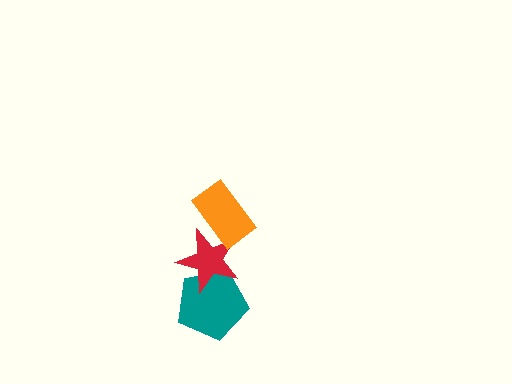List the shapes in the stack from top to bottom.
From top to bottom: the orange rectangle, the red star, the teal pentagon.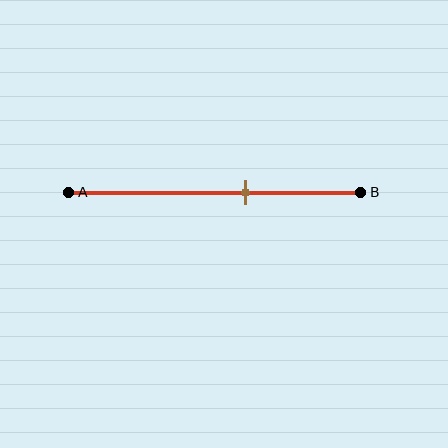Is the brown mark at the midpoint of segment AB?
No, the mark is at about 60% from A, not at the 50% midpoint.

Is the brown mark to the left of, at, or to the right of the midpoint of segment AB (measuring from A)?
The brown mark is to the right of the midpoint of segment AB.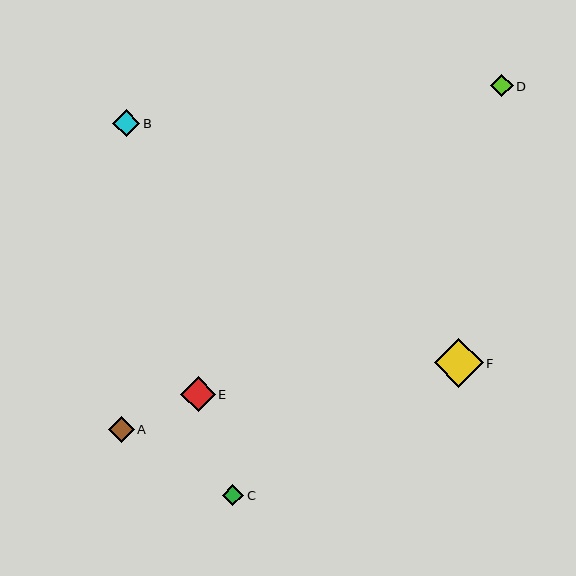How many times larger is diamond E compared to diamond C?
Diamond E is approximately 1.6 times the size of diamond C.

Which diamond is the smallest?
Diamond C is the smallest with a size of approximately 21 pixels.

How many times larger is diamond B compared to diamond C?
Diamond B is approximately 1.3 times the size of diamond C.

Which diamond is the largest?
Diamond F is the largest with a size of approximately 49 pixels.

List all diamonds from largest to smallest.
From largest to smallest: F, E, B, A, D, C.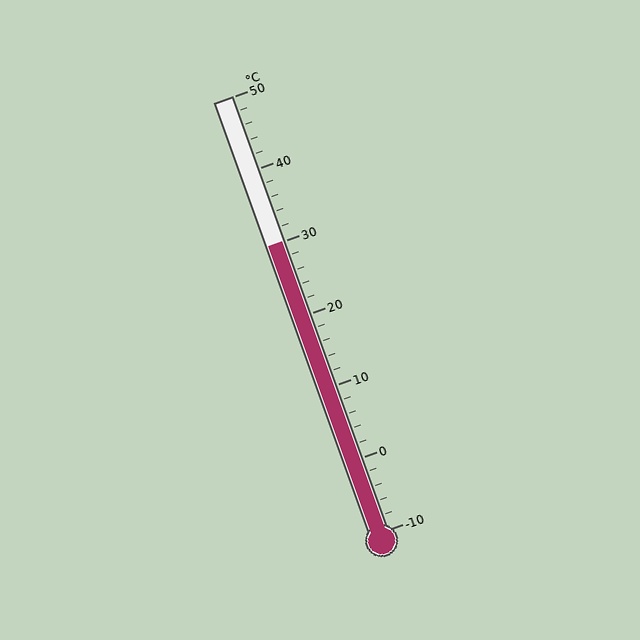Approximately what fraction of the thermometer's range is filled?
The thermometer is filled to approximately 65% of its range.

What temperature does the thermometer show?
The thermometer shows approximately 30°C.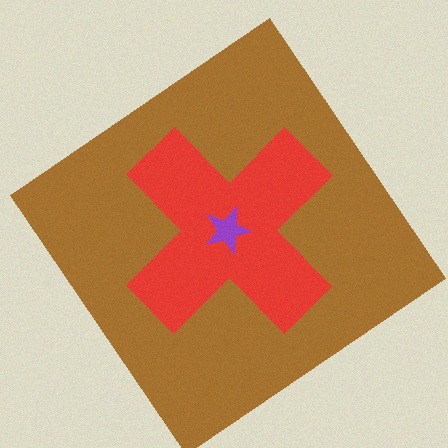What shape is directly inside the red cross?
The purple star.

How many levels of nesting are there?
3.